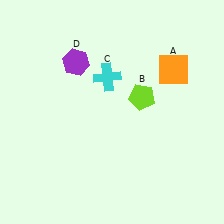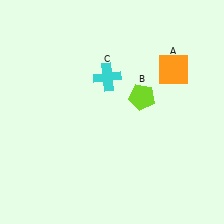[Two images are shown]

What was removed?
The purple hexagon (D) was removed in Image 2.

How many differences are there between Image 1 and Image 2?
There is 1 difference between the two images.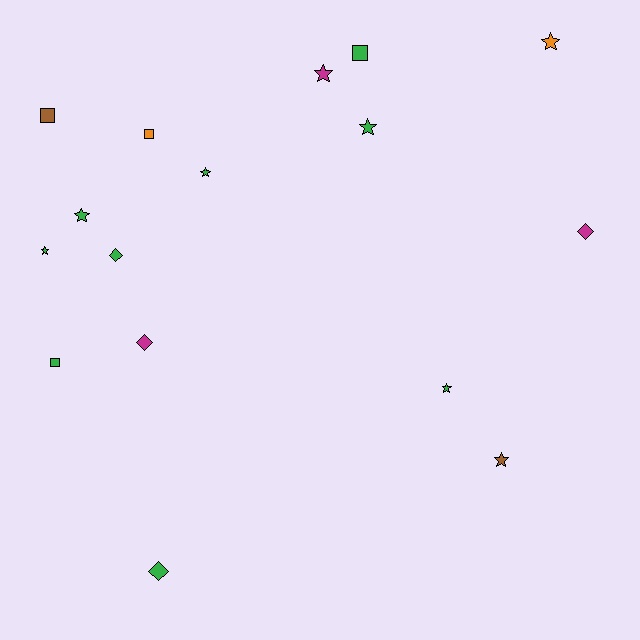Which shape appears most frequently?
Star, with 8 objects.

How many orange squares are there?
There is 1 orange square.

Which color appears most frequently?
Green, with 9 objects.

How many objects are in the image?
There are 16 objects.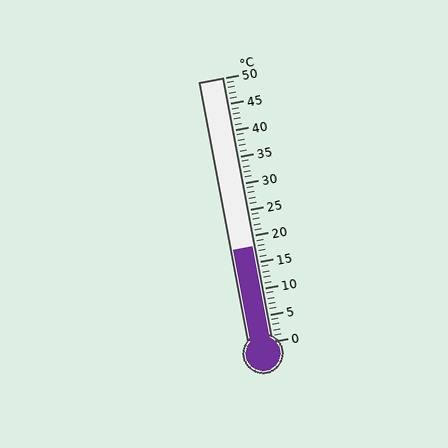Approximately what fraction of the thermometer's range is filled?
The thermometer is filled to approximately 35% of its range.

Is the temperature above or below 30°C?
The temperature is below 30°C.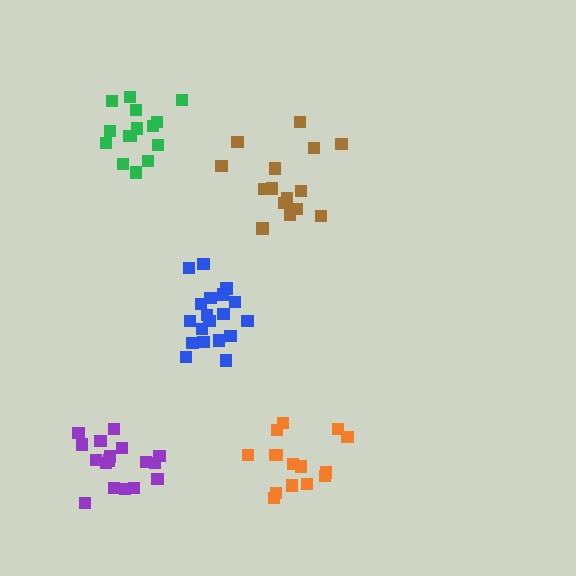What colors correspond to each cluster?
The clusters are colored: purple, orange, blue, brown, green.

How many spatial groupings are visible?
There are 5 spatial groupings.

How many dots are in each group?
Group 1: 17 dots, Group 2: 15 dots, Group 3: 19 dots, Group 4: 15 dots, Group 5: 15 dots (81 total).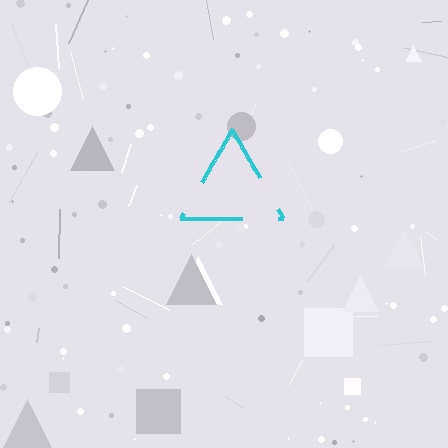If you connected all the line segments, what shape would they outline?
They would outline a triangle.